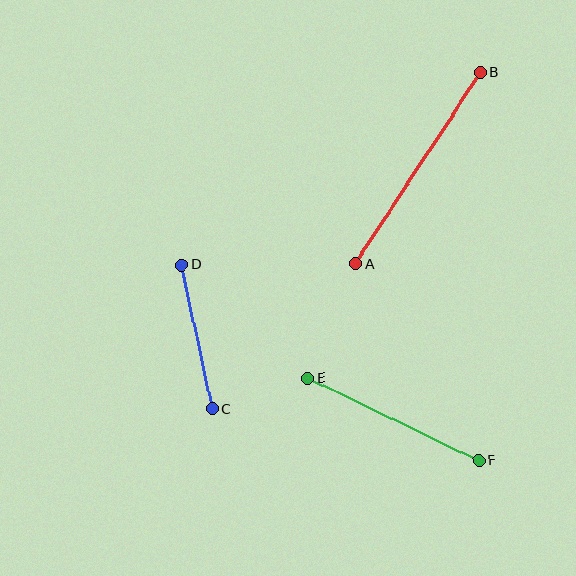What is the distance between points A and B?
The distance is approximately 228 pixels.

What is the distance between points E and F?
The distance is approximately 190 pixels.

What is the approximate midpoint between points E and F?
The midpoint is at approximately (394, 419) pixels.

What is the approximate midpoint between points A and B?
The midpoint is at approximately (418, 168) pixels.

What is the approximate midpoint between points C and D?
The midpoint is at approximately (197, 337) pixels.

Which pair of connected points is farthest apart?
Points A and B are farthest apart.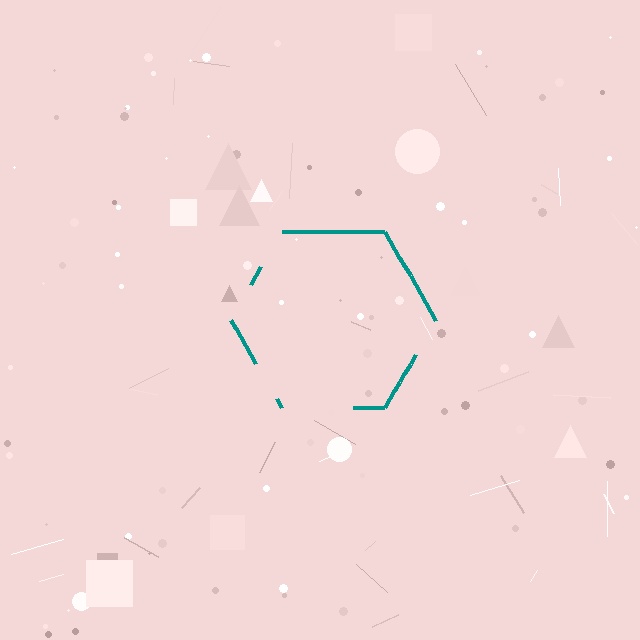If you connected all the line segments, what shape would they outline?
They would outline a hexagon.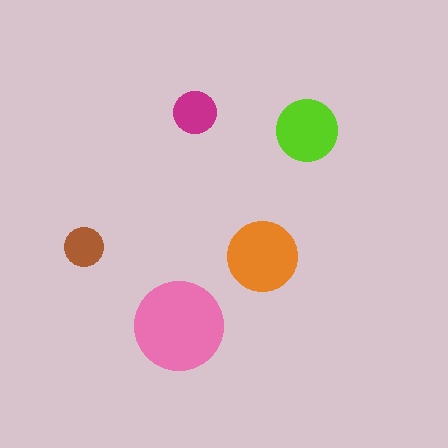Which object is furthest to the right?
The lime circle is rightmost.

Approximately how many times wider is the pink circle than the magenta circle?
About 2 times wider.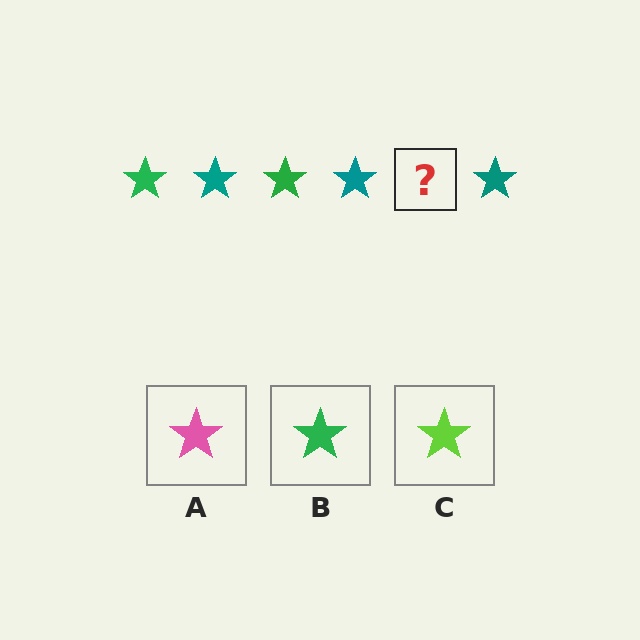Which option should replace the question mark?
Option B.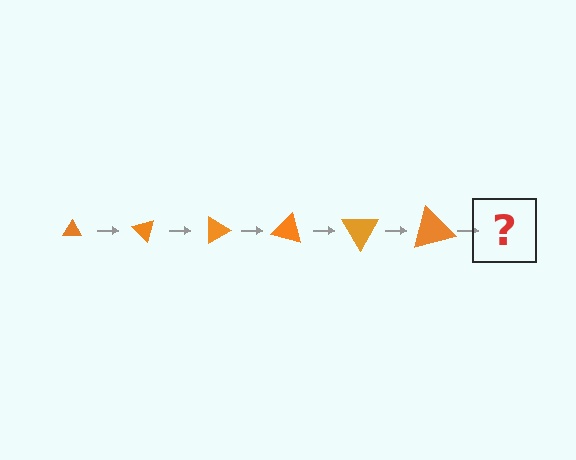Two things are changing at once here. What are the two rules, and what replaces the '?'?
The two rules are that the triangle grows larger each step and it rotates 45 degrees each step. The '?' should be a triangle, larger than the previous one and rotated 270 degrees from the start.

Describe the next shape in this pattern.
It should be a triangle, larger than the previous one and rotated 270 degrees from the start.